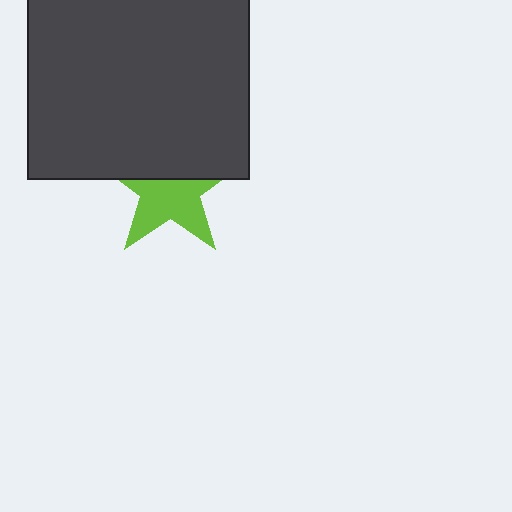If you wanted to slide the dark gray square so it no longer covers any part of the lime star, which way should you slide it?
Slide it up — that is the most direct way to separate the two shapes.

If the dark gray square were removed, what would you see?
You would see the complete lime star.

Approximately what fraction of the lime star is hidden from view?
Roughly 43% of the lime star is hidden behind the dark gray square.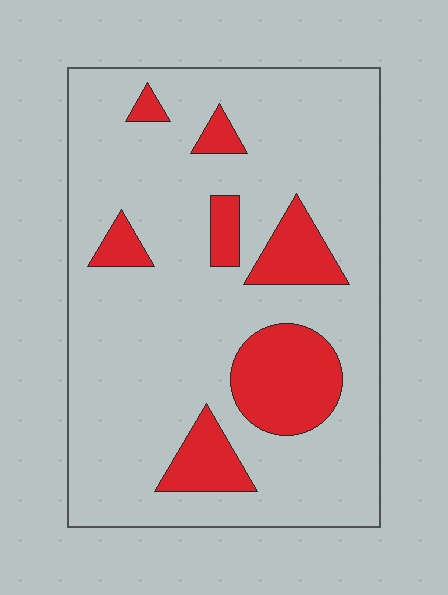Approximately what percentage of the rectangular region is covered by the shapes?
Approximately 20%.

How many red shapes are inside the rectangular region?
7.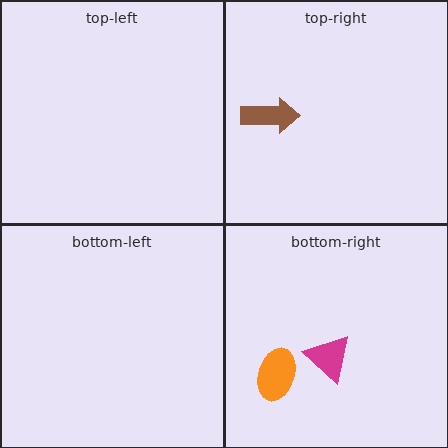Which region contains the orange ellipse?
The bottom-right region.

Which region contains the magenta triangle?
The bottom-right region.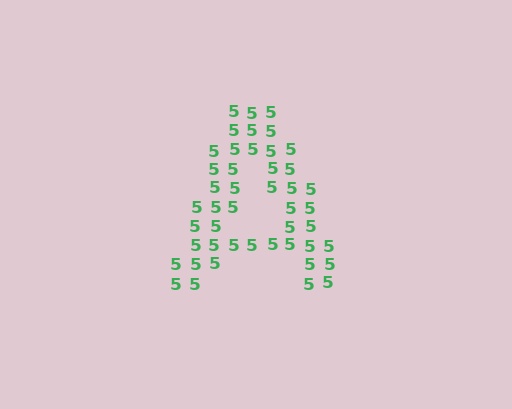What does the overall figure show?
The overall figure shows the letter A.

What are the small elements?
The small elements are digit 5's.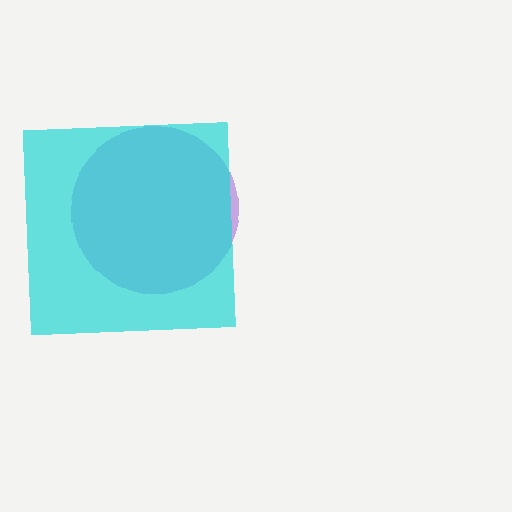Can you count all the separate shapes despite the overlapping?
Yes, there are 2 separate shapes.